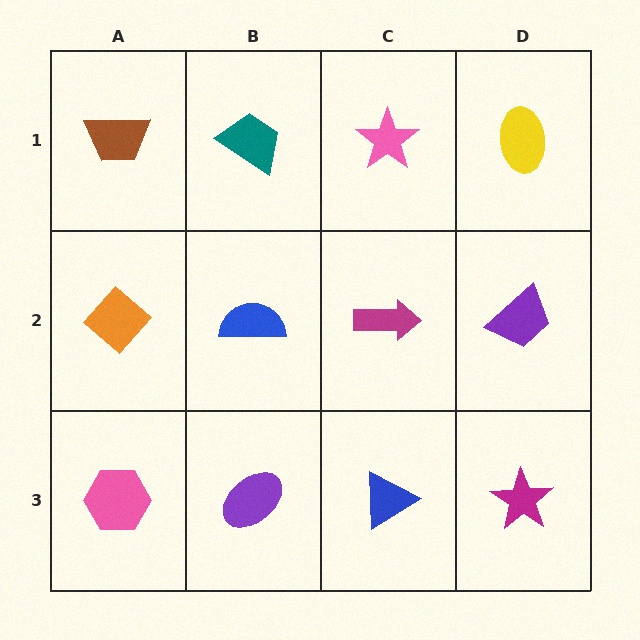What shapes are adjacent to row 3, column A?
An orange diamond (row 2, column A), a purple ellipse (row 3, column B).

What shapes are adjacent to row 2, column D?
A yellow ellipse (row 1, column D), a magenta star (row 3, column D), a magenta arrow (row 2, column C).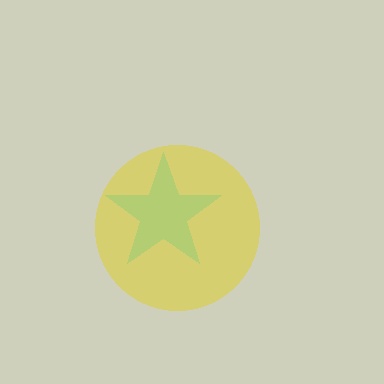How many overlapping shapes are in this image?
There are 2 overlapping shapes in the image.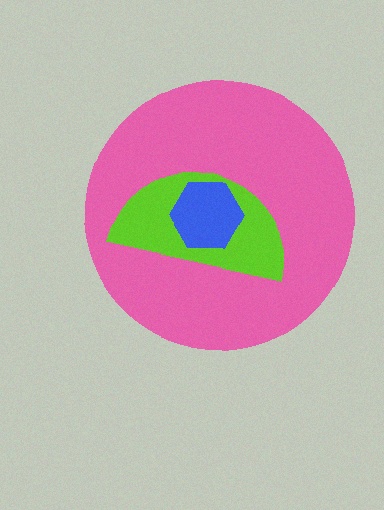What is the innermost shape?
The blue hexagon.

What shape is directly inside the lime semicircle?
The blue hexagon.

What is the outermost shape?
The pink circle.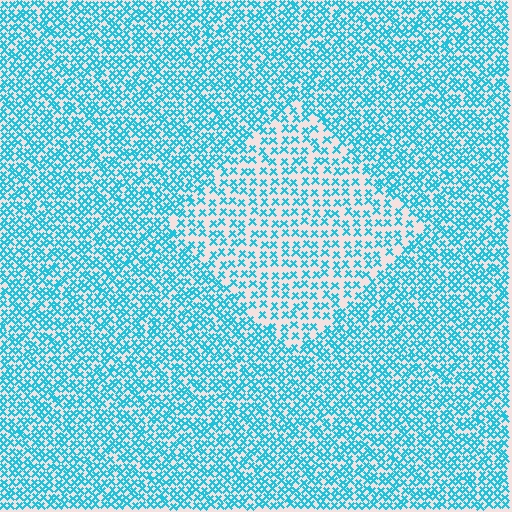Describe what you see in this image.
The image contains small cyan elements arranged at two different densities. A diamond-shaped region is visible where the elements are less densely packed than the surrounding area.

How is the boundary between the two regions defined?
The boundary is defined by a change in element density (approximately 1.8x ratio). All elements are the same color, size, and shape.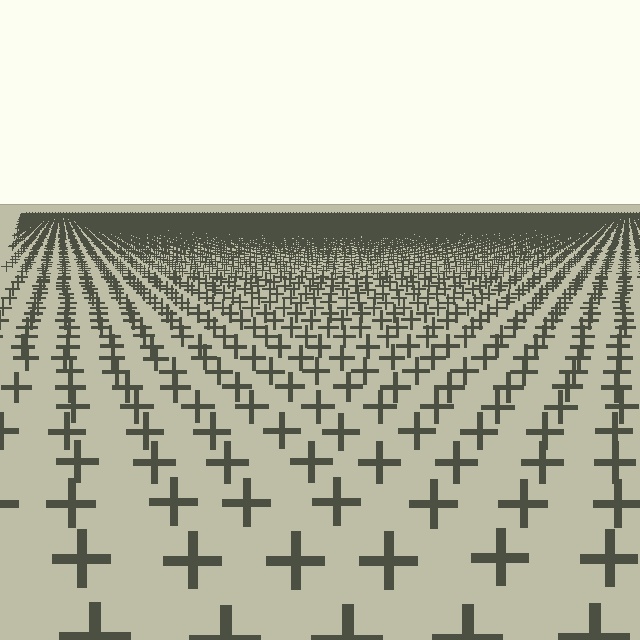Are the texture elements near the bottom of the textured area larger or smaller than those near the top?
Larger. Near the bottom, elements are closer to the viewer and appear at a bigger on-screen size.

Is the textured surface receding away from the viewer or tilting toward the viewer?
The surface is receding away from the viewer. Texture elements get smaller and denser toward the top.